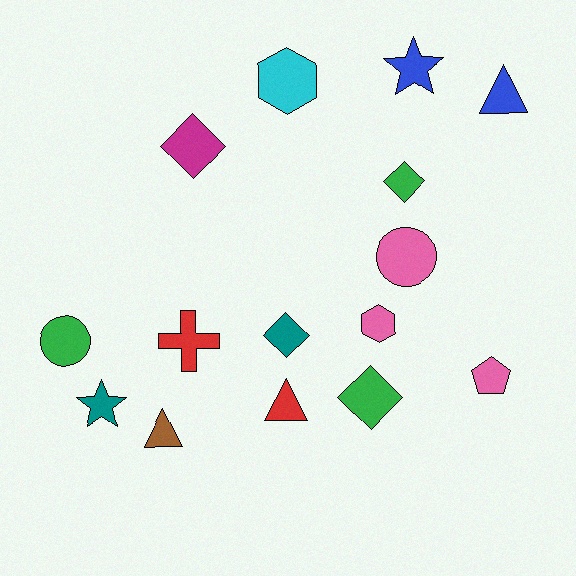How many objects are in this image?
There are 15 objects.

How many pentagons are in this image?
There is 1 pentagon.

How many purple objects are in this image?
There are no purple objects.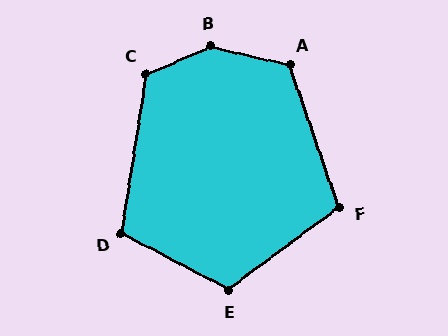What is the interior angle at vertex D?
Approximately 109 degrees (obtuse).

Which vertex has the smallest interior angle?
F, at approximately 107 degrees.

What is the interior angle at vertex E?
Approximately 116 degrees (obtuse).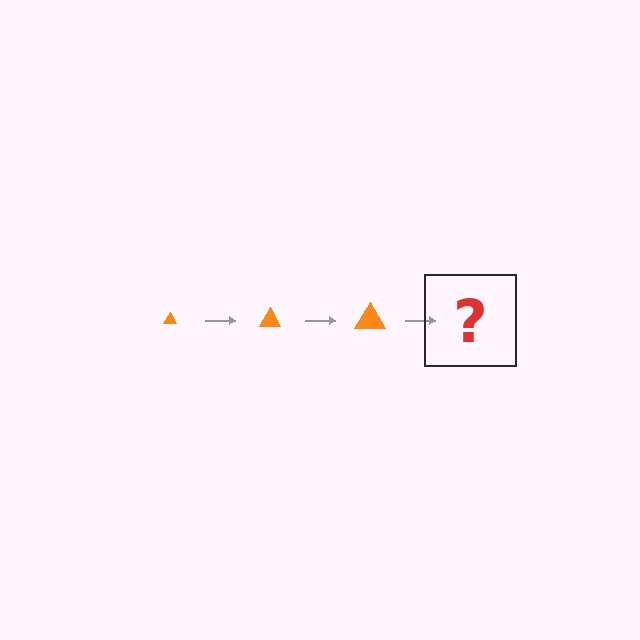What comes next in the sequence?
The next element should be an orange triangle, larger than the previous one.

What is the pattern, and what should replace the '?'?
The pattern is that the triangle gets progressively larger each step. The '?' should be an orange triangle, larger than the previous one.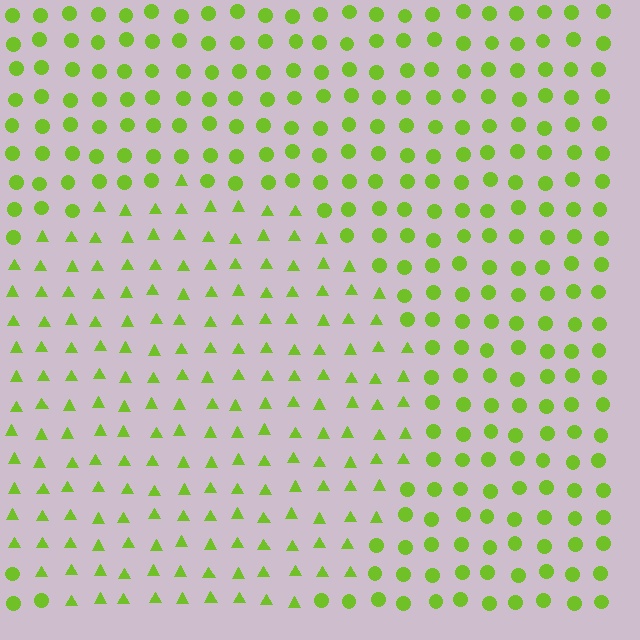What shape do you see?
I see a circle.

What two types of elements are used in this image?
The image uses triangles inside the circle region and circles outside it.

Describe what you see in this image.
The image is filled with small lime elements arranged in a uniform grid. A circle-shaped region contains triangles, while the surrounding area contains circles. The boundary is defined purely by the change in element shape.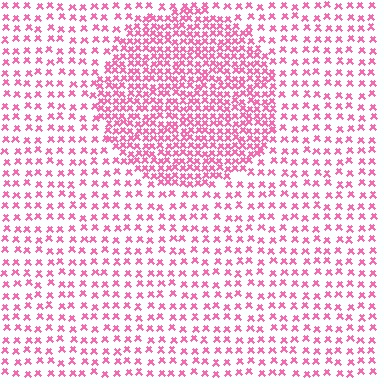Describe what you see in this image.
The image contains small pink elements arranged at two different densities. A circle-shaped region is visible where the elements are more densely packed than the surrounding area.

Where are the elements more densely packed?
The elements are more densely packed inside the circle boundary.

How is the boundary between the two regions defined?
The boundary is defined by a change in element density (approximately 2.2x ratio). All elements are the same color, size, and shape.